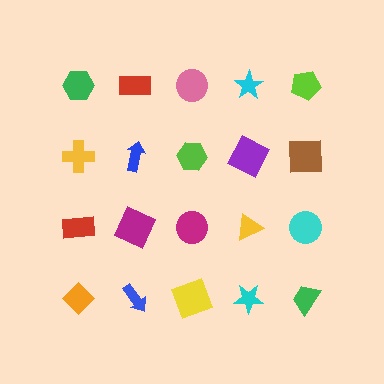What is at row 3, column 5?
A cyan circle.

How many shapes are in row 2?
5 shapes.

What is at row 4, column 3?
A yellow square.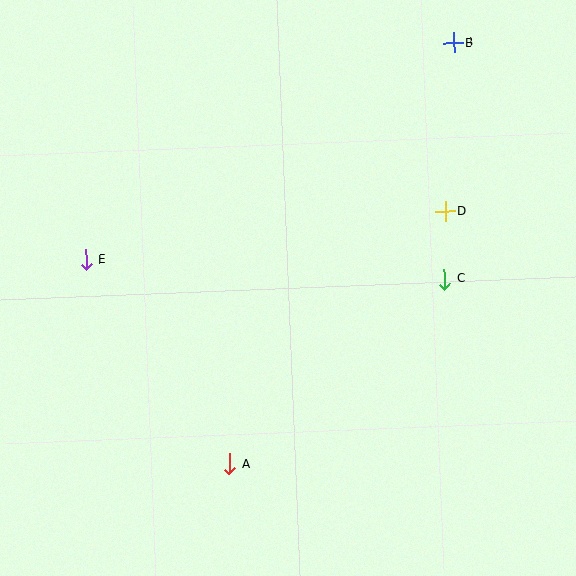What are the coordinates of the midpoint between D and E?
The midpoint between D and E is at (266, 236).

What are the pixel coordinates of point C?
Point C is at (444, 279).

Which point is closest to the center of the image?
Point C at (444, 279) is closest to the center.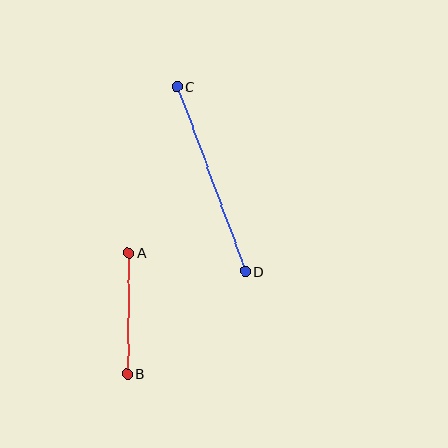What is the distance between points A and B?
The distance is approximately 121 pixels.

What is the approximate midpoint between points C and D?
The midpoint is at approximately (211, 179) pixels.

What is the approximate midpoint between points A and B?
The midpoint is at approximately (128, 313) pixels.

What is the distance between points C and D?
The distance is approximately 197 pixels.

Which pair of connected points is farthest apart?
Points C and D are farthest apart.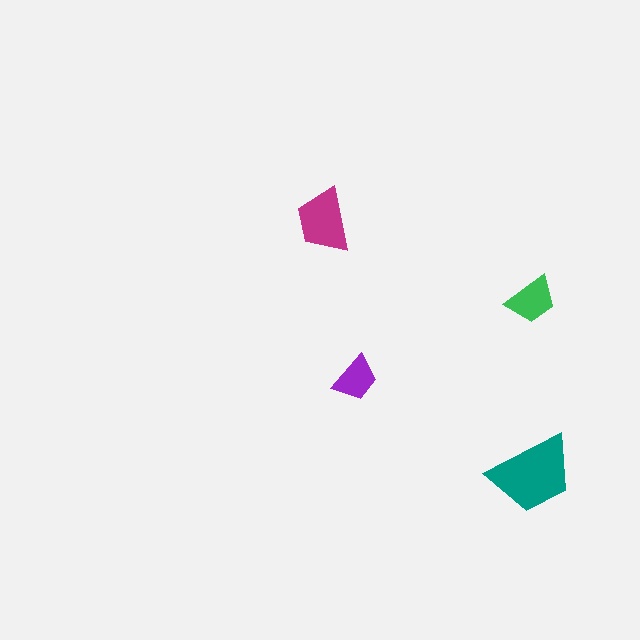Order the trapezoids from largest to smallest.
the teal one, the magenta one, the green one, the purple one.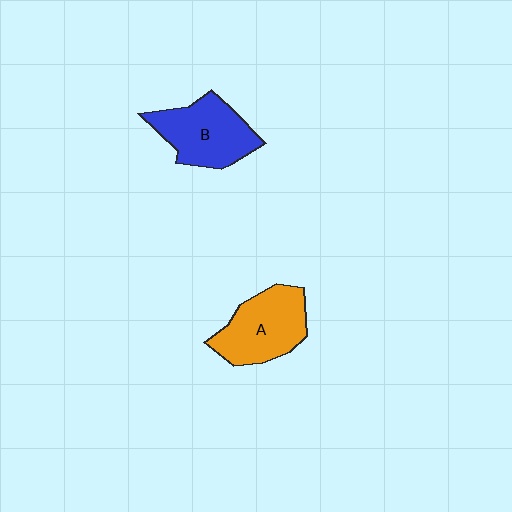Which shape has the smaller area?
Shape B (blue).